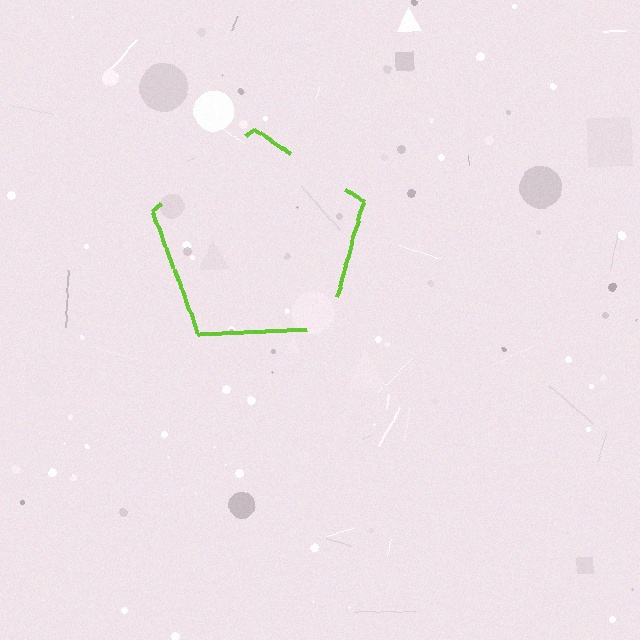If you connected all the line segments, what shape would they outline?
They would outline a pentagon.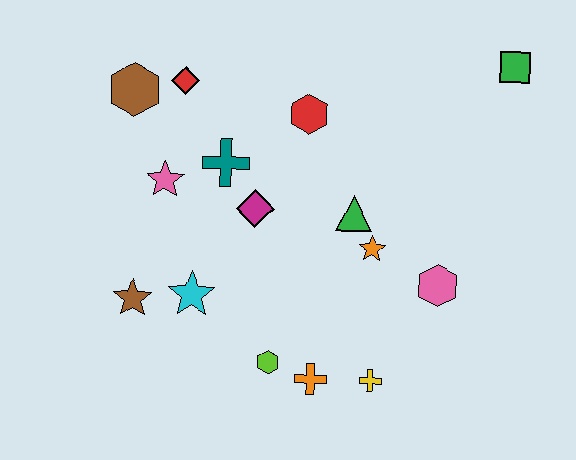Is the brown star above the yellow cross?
Yes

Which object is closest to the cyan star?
The brown star is closest to the cyan star.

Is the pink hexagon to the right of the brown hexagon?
Yes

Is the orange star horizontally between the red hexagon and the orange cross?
No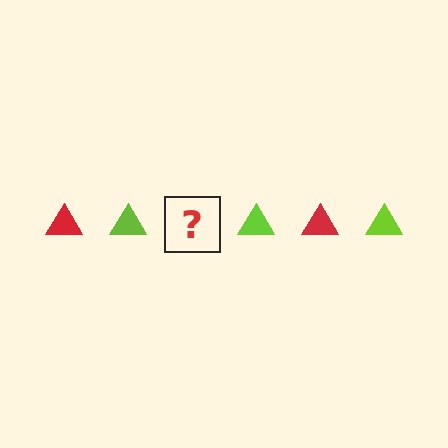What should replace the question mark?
The question mark should be replaced with a red triangle.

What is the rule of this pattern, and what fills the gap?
The rule is that the pattern cycles through red, lime triangles. The gap should be filled with a red triangle.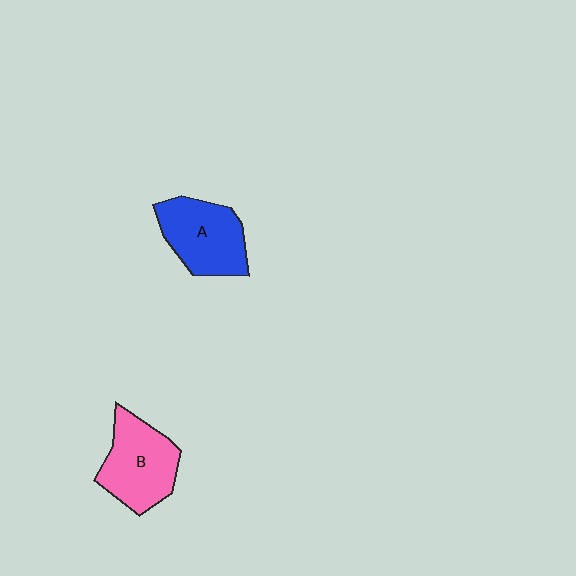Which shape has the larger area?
Shape B (pink).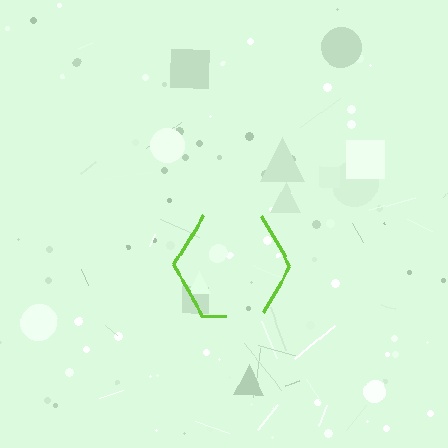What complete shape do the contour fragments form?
The contour fragments form a hexagon.